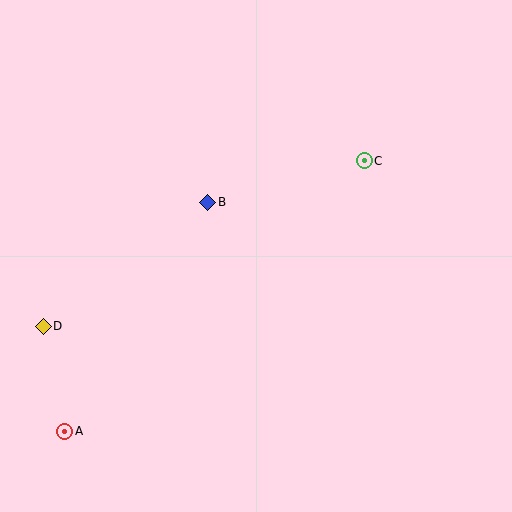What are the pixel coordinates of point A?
Point A is at (65, 431).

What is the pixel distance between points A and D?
The distance between A and D is 107 pixels.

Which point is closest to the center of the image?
Point B at (208, 202) is closest to the center.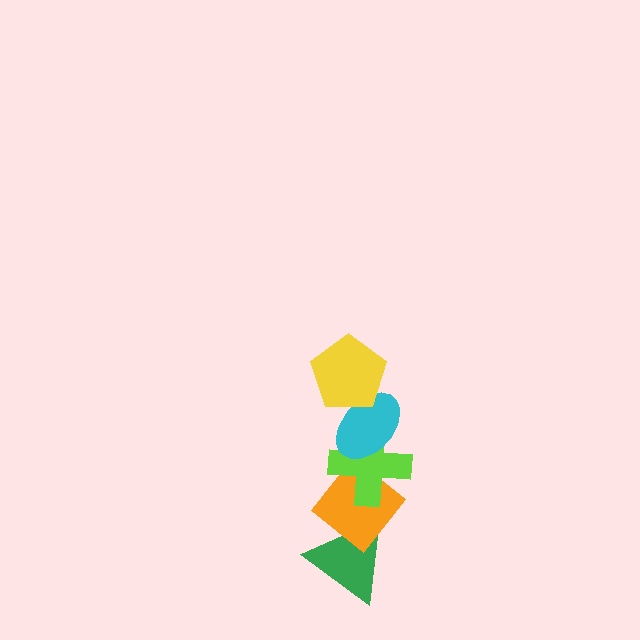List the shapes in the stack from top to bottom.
From top to bottom: the yellow pentagon, the cyan ellipse, the lime cross, the orange diamond, the green triangle.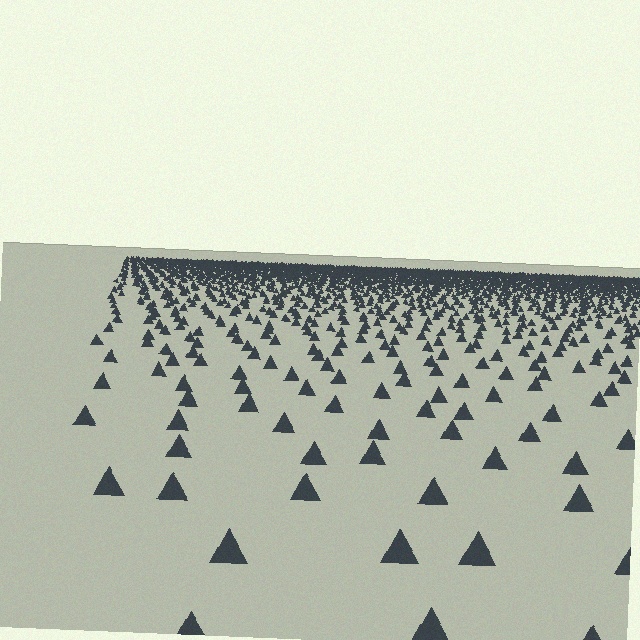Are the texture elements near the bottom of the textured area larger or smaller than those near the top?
Larger. Near the bottom, elements are closer to the viewer and appear at a bigger on-screen size.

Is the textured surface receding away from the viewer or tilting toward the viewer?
The surface is receding away from the viewer. Texture elements get smaller and denser toward the top.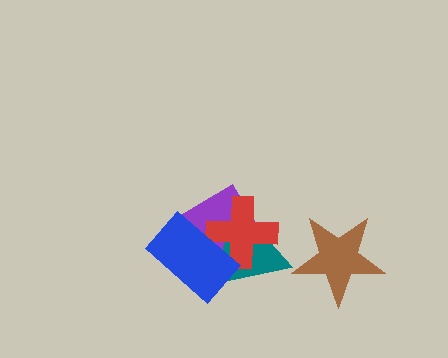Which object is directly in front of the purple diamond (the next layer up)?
The teal triangle is directly in front of the purple diamond.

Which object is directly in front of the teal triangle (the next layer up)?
The red cross is directly in front of the teal triangle.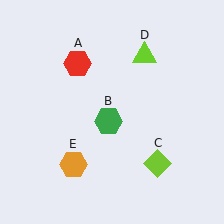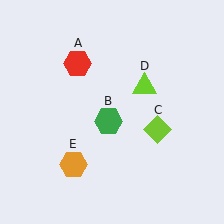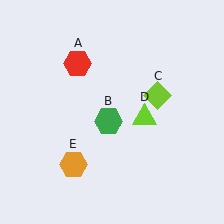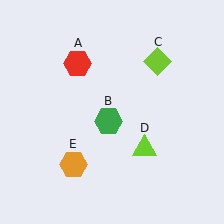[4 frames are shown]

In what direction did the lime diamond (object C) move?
The lime diamond (object C) moved up.